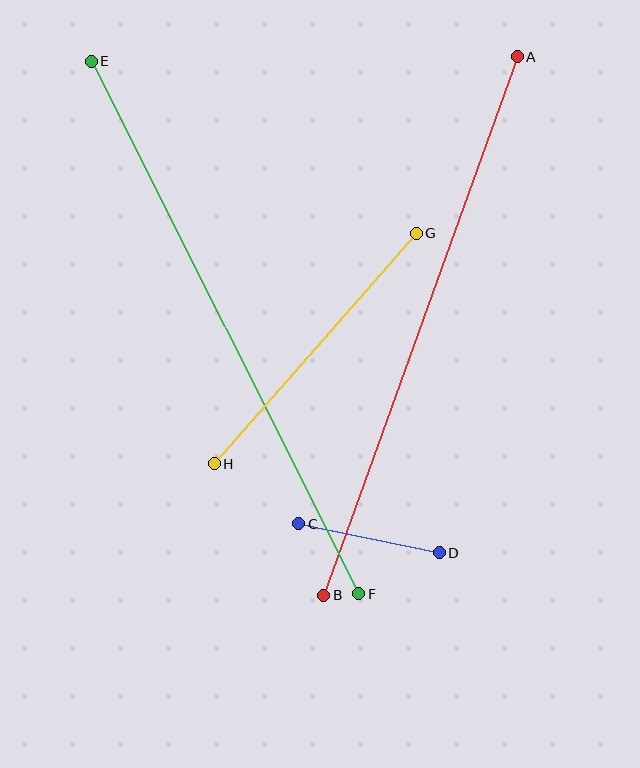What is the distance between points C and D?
The distance is approximately 144 pixels.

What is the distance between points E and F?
The distance is approximately 596 pixels.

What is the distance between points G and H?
The distance is approximately 307 pixels.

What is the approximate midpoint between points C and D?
The midpoint is at approximately (369, 538) pixels.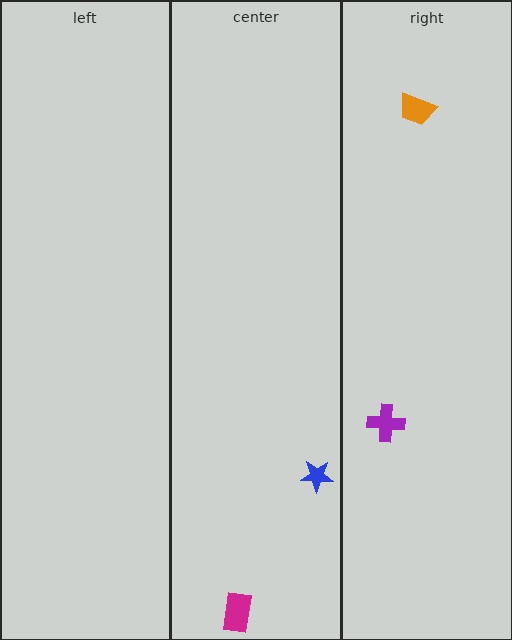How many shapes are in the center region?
2.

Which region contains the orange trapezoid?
The right region.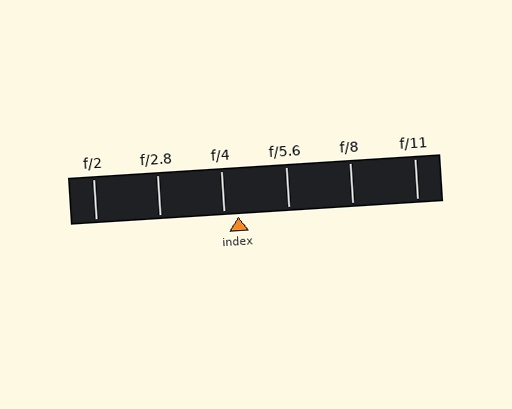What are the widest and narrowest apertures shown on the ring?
The widest aperture shown is f/2 and the narrowest is f/11.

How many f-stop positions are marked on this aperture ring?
There are 6 f-stop positions marked.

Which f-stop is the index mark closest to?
The index mark is closest to f/4.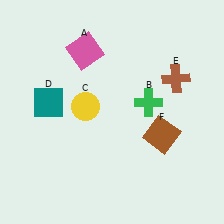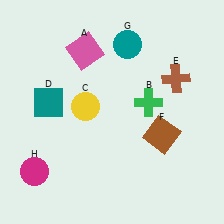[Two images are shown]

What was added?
A teal circle (G), a magenta circle (H) were added in Image 2.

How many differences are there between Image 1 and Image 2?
There are 2 differences between the two images.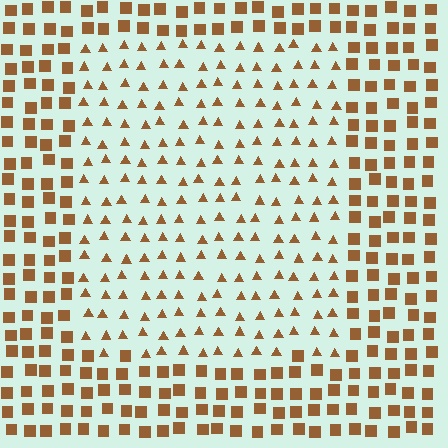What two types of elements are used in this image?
The image uses triangles inside the rectangle region and squares outside it.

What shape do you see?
I see a rectangle.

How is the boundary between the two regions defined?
The boundary is defined by a change in element shape: triangles inside vs. squares outside. All elements share the same color and spacing.